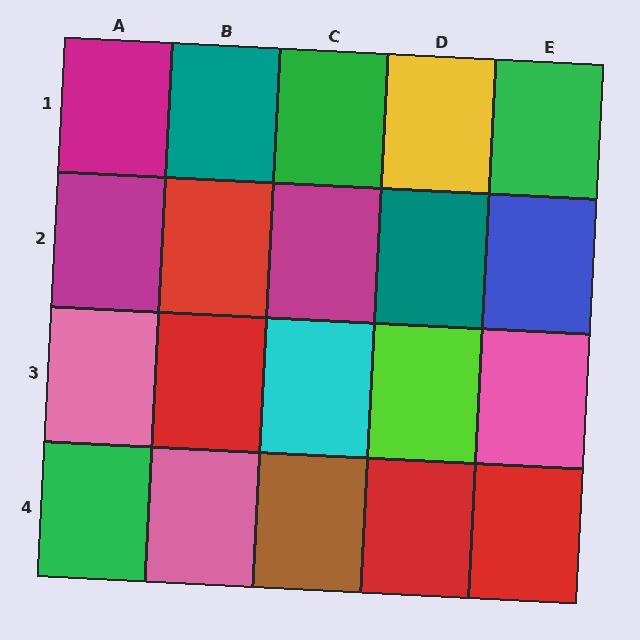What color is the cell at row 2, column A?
Magenta.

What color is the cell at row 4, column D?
Red.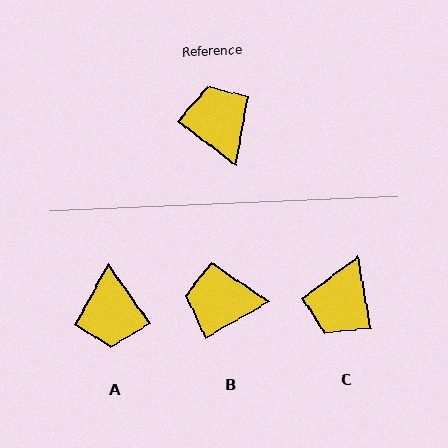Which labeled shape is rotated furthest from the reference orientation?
A, about 162 degrees away.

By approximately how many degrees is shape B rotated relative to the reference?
Approximately 67 degrees counter-clockwise.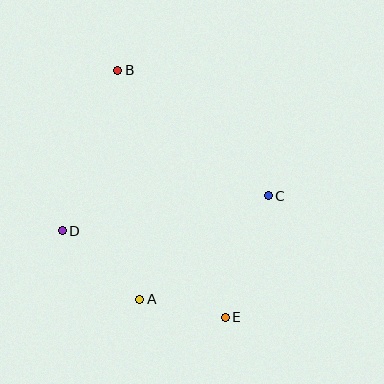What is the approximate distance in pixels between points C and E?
The distance between C and E is approximately 128 pixels.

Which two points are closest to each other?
Points A and E are closest to each other.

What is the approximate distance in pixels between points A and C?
The distance between A and C is approximately 165 pixels.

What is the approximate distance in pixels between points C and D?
The distance between C and D is approximately 209 pixels.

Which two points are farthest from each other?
Points B and E are farthest from each other.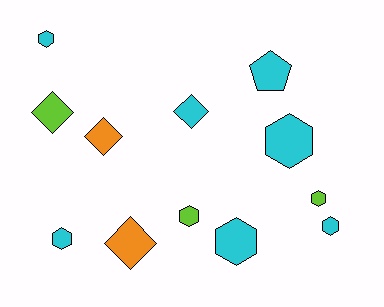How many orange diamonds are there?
There are 2 orange diamonds.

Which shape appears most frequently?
Hexagon, with 7 objects.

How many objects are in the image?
There are 12 objects.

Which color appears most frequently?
Cyan, with 7 objects.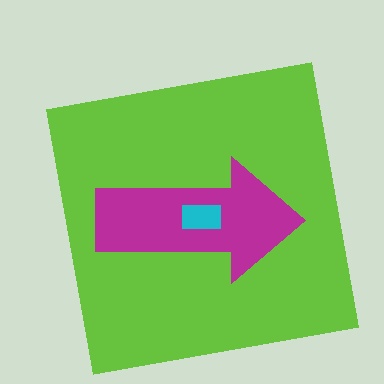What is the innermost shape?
The cyan rectangle.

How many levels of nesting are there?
3.